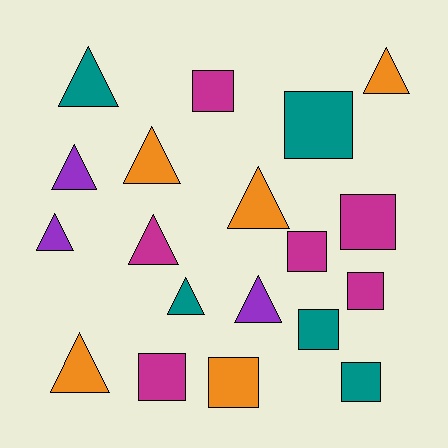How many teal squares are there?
There are 3 teal squares.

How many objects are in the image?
There are 19 objects.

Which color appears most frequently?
Magenta, with 6 objects.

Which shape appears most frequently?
Triangle, with 10 objects.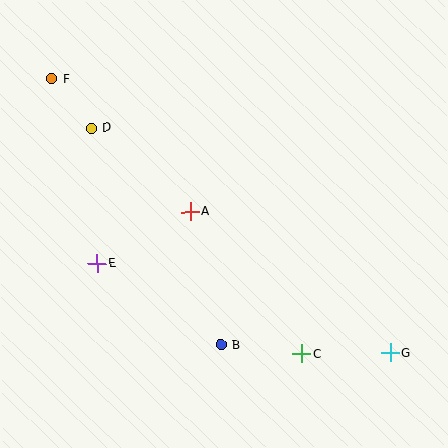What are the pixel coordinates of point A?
Point A is at (190, 212).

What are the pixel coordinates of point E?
Point E is at (97, 263).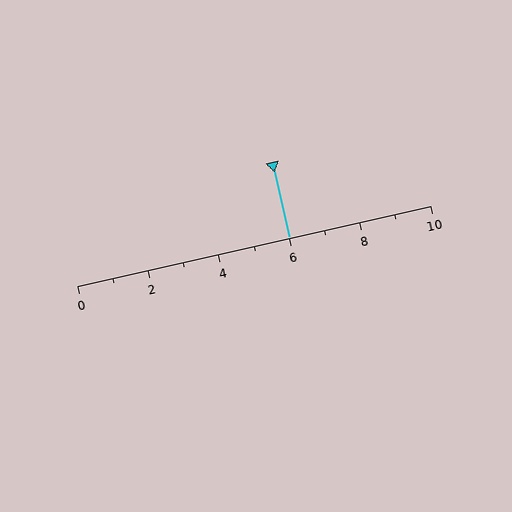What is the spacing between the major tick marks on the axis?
The major ticks are spaced 2 apart.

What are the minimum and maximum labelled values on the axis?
The axis runs from 0 to 10.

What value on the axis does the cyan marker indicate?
The marker indicates approximately 6.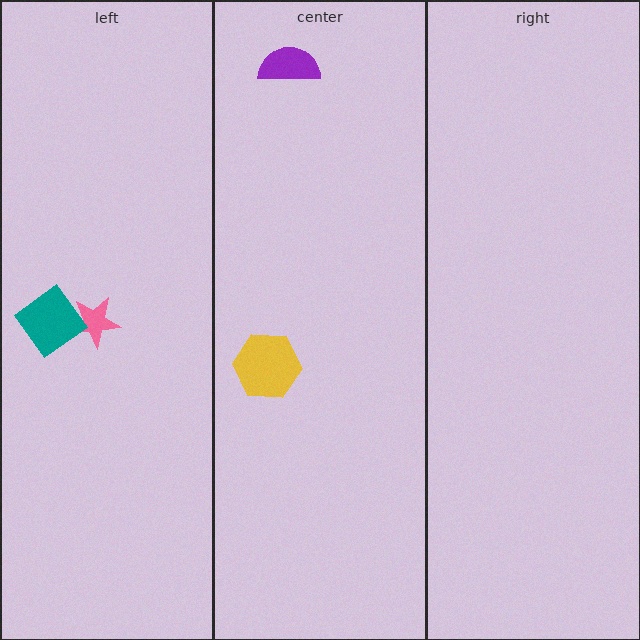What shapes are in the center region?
The purple semicircle, the yellow hexagon.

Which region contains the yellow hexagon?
The center region.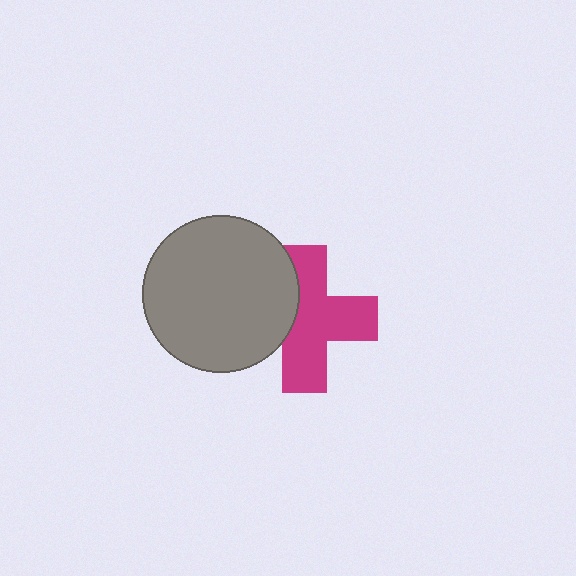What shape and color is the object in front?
The object in front is a gray circle.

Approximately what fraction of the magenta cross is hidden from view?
Roughly 32% of the magenta cross is hidden behind the gray circle.